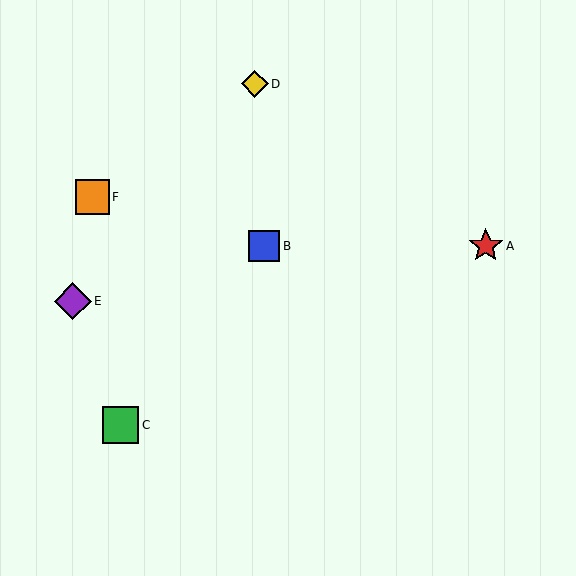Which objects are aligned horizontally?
Objects A, B are aligned horizontally.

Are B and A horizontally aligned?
Yes, both are at y≈246.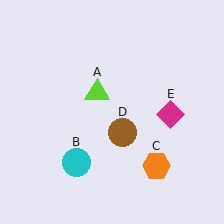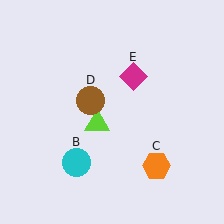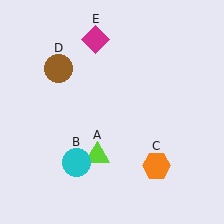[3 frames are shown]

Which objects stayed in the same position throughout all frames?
Cyan circle (object B) and orange hexagon (object C) remained stationary.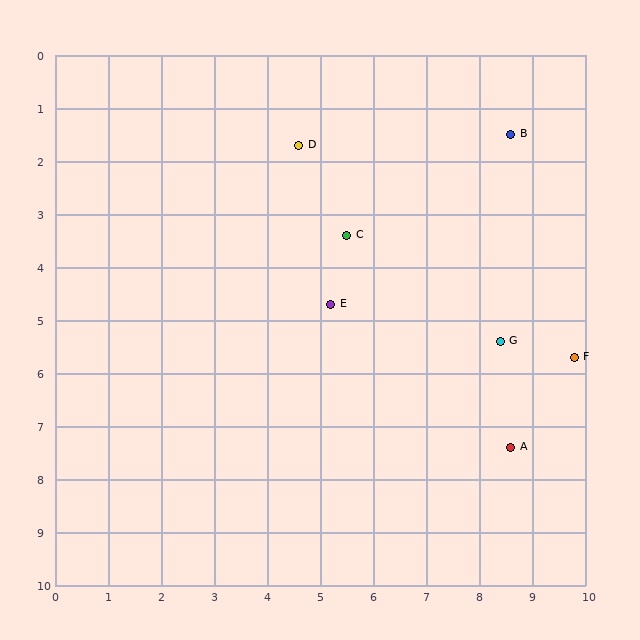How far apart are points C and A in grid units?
Points C and A are about 5.1 grid units apart.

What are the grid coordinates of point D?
Point D is at approximately (4.6, 1.7).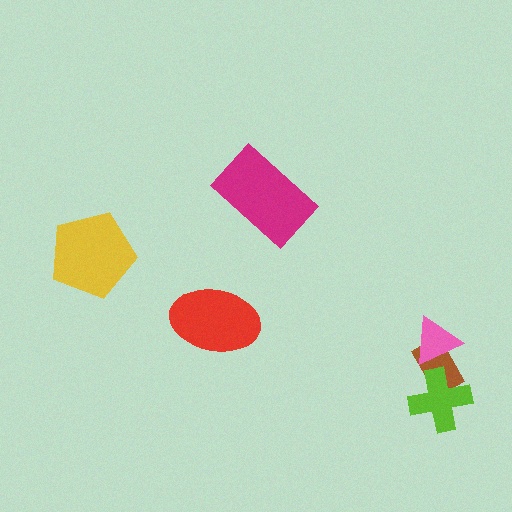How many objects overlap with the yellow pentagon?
0 objects overlap with the yellow pentagon.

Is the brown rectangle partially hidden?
Yes, it is partially covered by another shape.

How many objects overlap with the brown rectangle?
2 objects overlap with the brown rectangle.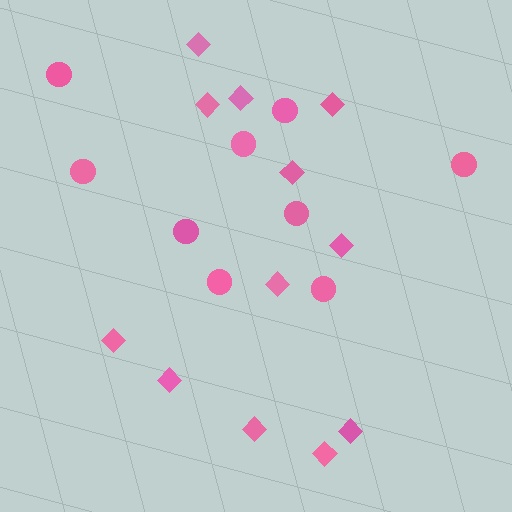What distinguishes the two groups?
There are 2 groups: one group of diamonds (12) and one group of circles (9).